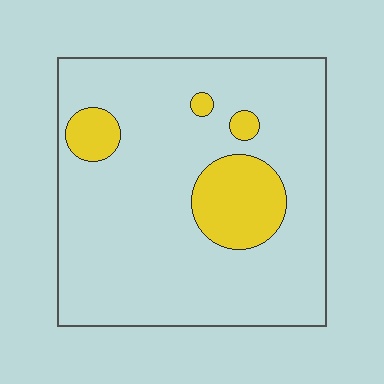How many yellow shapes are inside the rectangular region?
4.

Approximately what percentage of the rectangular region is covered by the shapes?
Approximately 15%.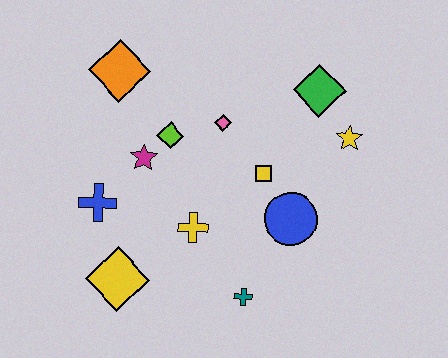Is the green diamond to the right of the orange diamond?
Yes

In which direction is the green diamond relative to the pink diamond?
The green diamond is to the right of the pink diamond.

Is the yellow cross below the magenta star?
Yes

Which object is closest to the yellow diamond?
The blue cross is closest to the yellow diamond.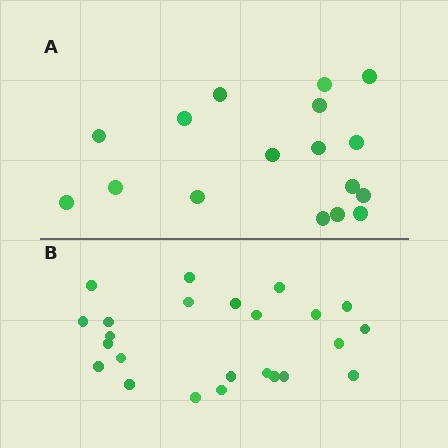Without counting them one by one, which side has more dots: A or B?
Region B (the bottom region) has more dots.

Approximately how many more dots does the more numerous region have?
Region B has roughly 8 or so more dots than region A.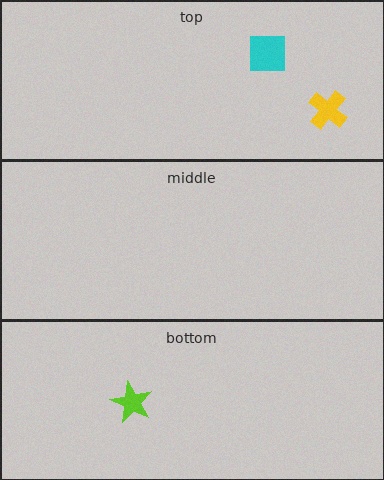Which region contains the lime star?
The bottom region.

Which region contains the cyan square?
The top region.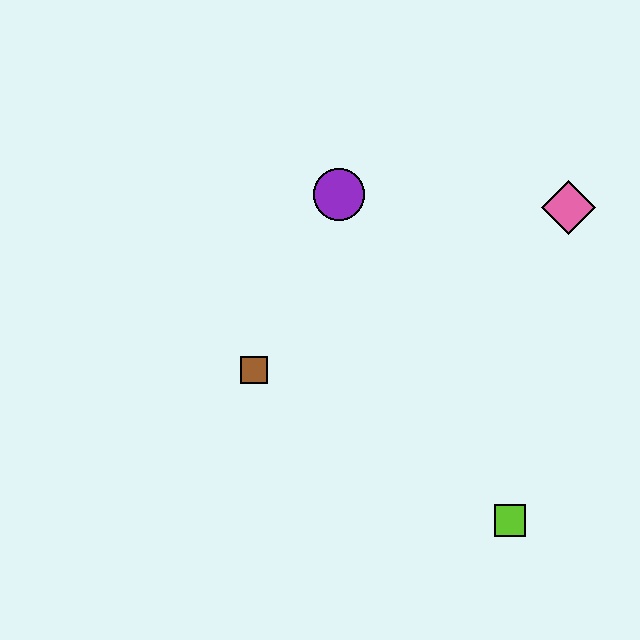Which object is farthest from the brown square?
The pink diamond is farthest from the brown square.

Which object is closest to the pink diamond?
The purple circle is closest to the pink diamond.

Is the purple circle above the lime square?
Yes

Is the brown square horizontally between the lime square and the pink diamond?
No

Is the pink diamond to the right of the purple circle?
Yes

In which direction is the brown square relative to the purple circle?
The brown square is below the purple circle.